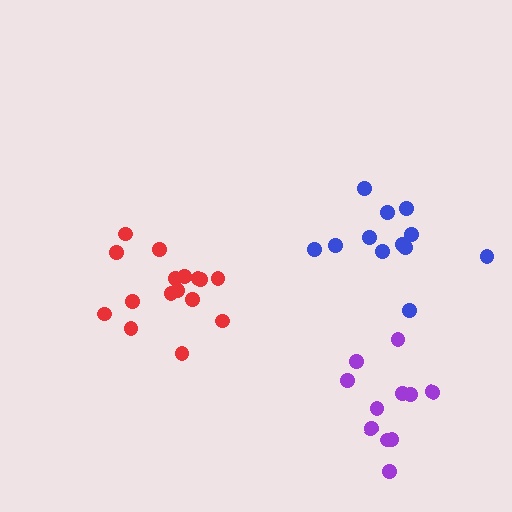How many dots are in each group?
Group 1: 16 dots, Group 2: 12 dots, Group 3: 11 dots (39 total).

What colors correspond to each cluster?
The clusters are colored: red, blue, purple.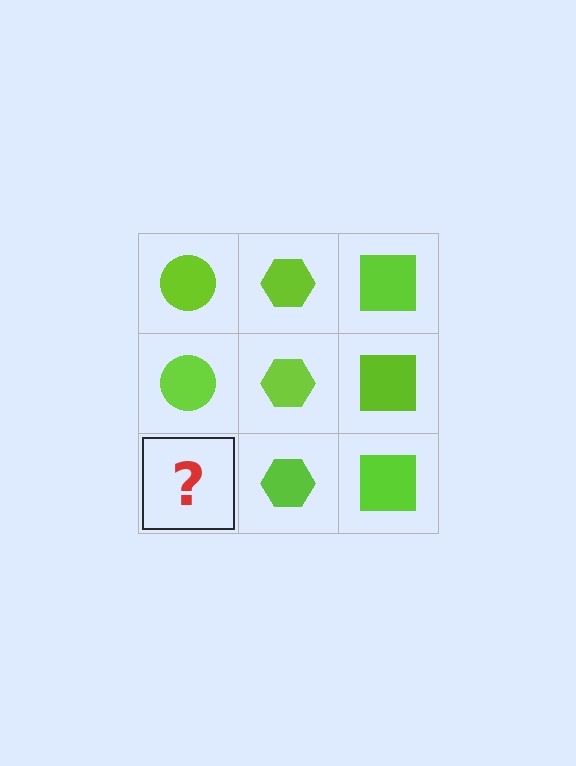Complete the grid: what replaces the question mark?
The question mark should be replaced with a lime circle.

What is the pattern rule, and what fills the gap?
The rule is that each column has a consistent shape. The gap should be filled with a lime circle.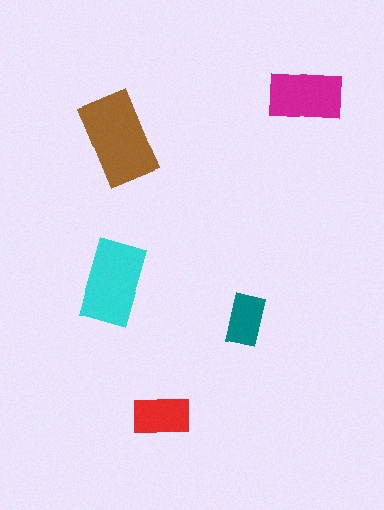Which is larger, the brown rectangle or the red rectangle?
The brown one.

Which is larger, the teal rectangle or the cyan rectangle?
The cyan one.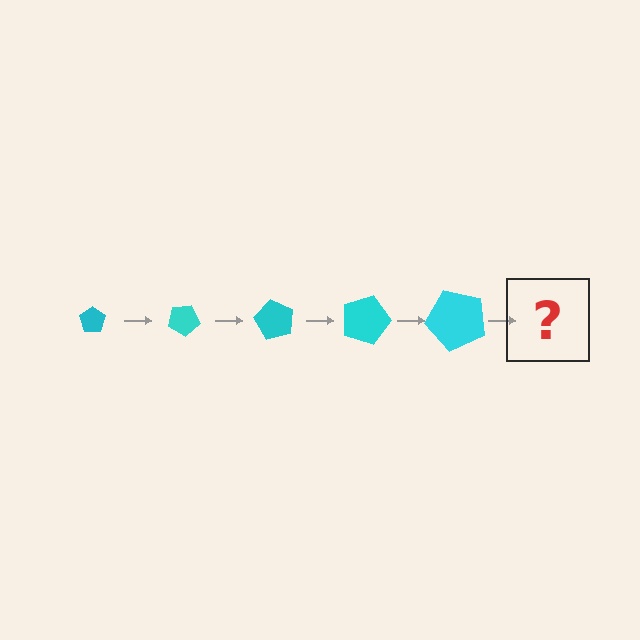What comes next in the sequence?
The next element should be a pentagon, larger than the previous one and rotated 150 degrees from the start.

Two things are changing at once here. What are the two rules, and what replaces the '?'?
The two rules are that the pentagon grows larger each step and it rotates 30 degrees each step. The '?' should be a pentagon, larger than the previous one and rotated 150 degrees from the start.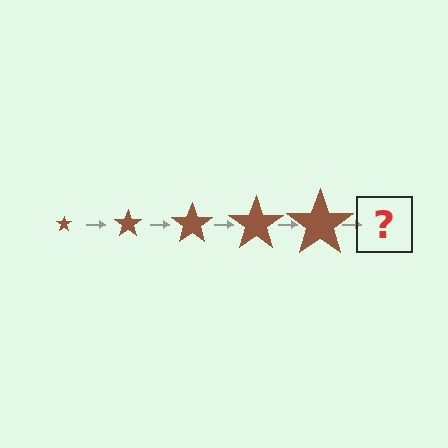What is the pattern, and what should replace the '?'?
The pattern is that the star gets progressively larger each step. The '?' should be a brown star, larger than the previous one.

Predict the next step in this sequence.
The next step is a brown star, larger than the previous one.